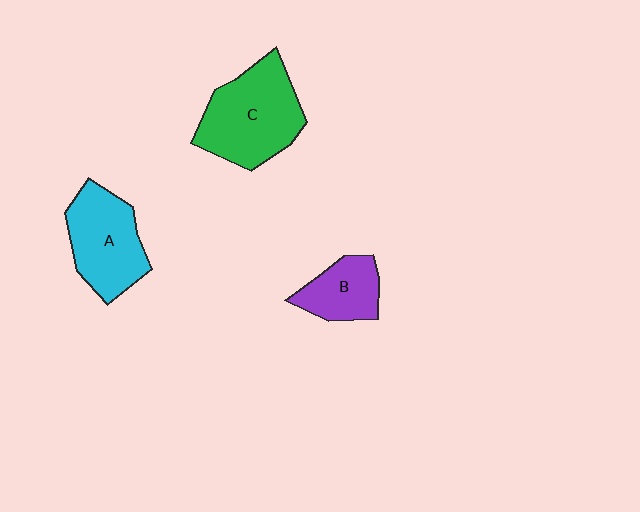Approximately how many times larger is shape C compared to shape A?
Approximately 1.2 times.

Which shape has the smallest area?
Shape B (purple).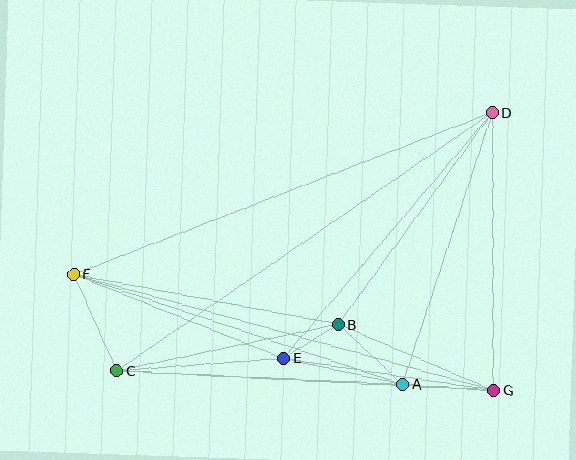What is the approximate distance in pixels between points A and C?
The distance between A and C is approximately 286 pixels.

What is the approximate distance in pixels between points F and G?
The distance between F and G is approximately 436 pixels.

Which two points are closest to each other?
Points B and E are closest to each other.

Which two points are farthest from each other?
Points C and D are farthest from each other.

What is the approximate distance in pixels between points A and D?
The distance between A and D is approximately 286 pixels.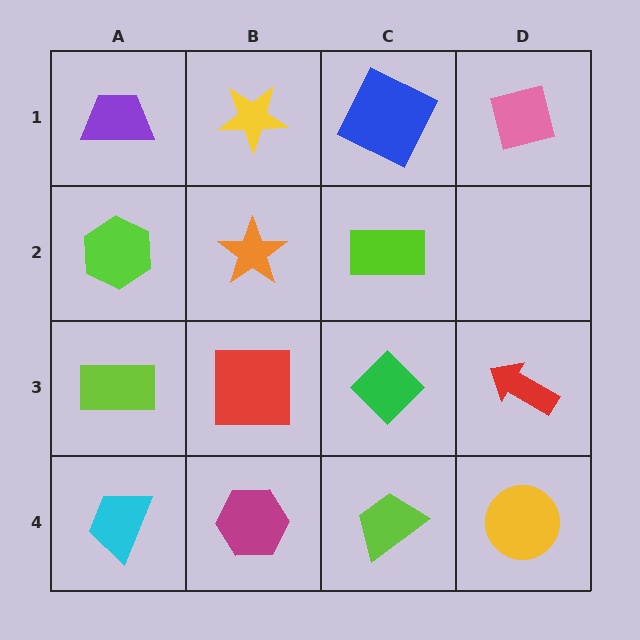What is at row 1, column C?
A blue square.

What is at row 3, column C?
A green diamond.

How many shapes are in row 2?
3 shapes.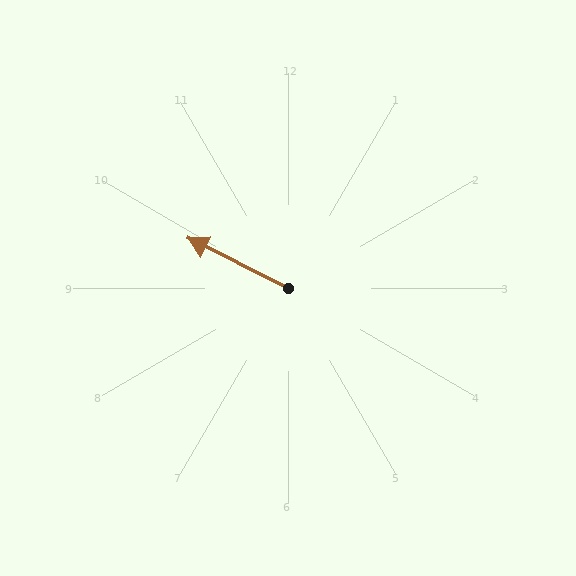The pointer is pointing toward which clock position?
Roughly 10 o'clock.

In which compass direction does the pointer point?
Northwest.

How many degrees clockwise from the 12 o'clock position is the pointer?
Approximately 296 degrees.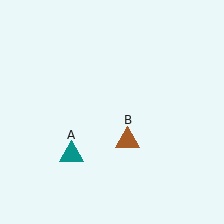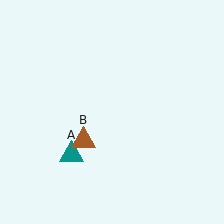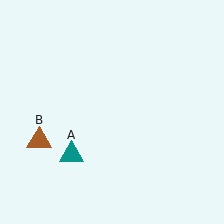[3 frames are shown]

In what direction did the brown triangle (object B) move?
The brown triangle (object B) moved left.